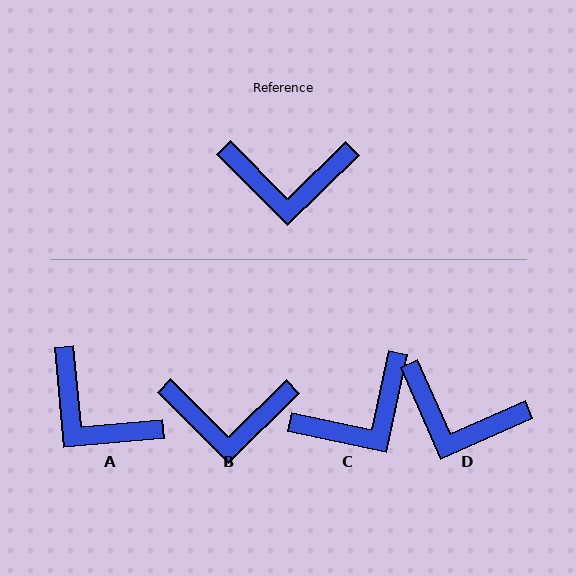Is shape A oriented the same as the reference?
No, it is off by about 40 degrees.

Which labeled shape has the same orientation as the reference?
B.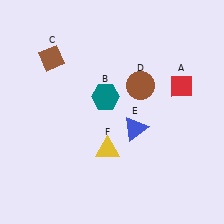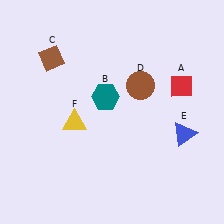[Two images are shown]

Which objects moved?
The objects that moved are: the blue triangle (E), the yellow triangle (F).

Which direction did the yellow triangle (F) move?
The yellow triangle (F) moved left.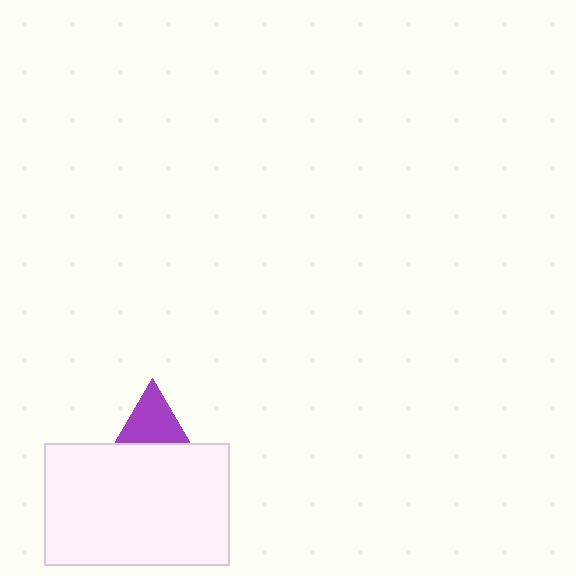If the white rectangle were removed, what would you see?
You would see the complete purple triangle.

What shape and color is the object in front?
The object in front is a white rectangle.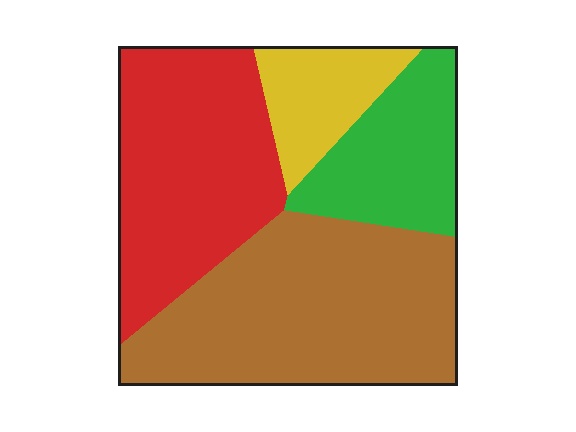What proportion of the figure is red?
Red covers 32% of the figure.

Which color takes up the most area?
Brown, at roughly 40%.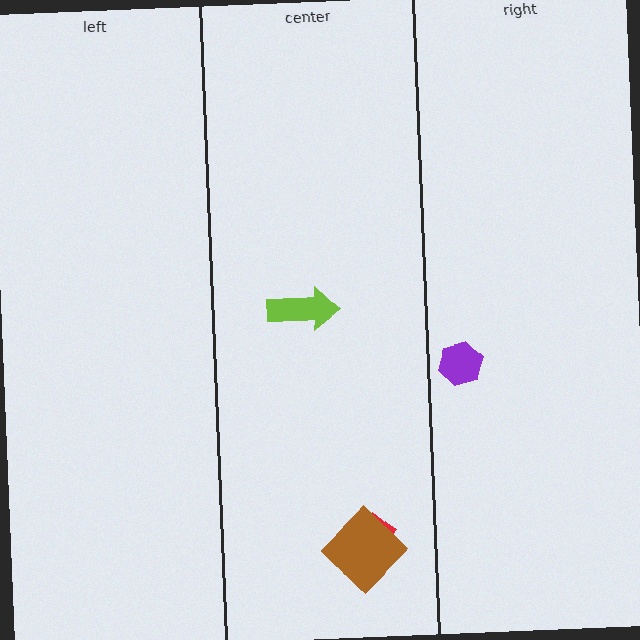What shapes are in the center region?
The red rectangle, the brown diamond, the lime arrow.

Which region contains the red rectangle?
The center region.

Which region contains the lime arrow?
The center region.